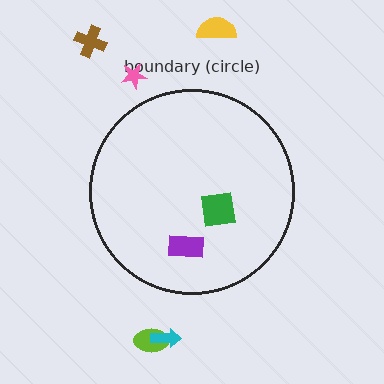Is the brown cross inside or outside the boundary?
Outside.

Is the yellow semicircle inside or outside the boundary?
Outside.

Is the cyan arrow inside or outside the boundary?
Outside.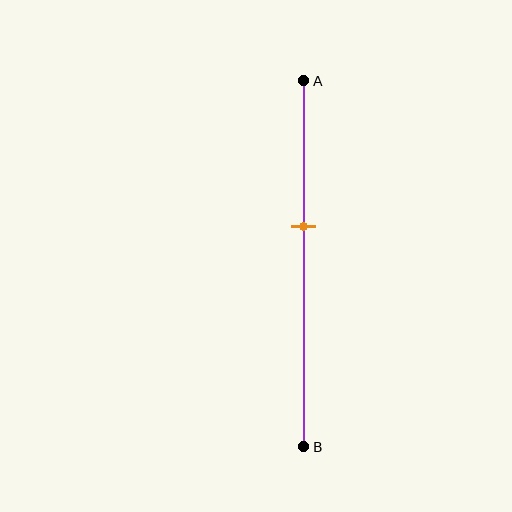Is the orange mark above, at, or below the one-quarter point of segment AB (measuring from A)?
The orange mark is below the one-quarter point of segment AB.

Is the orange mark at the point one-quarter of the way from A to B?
No, the mark is at about 40% from A, not at the 25% one-quarter point.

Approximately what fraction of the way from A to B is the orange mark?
The orange mark is approximately 40% of the way from A to B.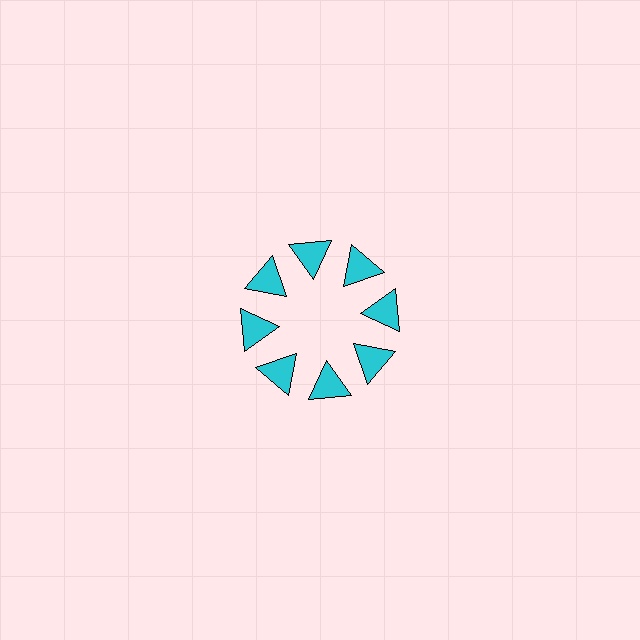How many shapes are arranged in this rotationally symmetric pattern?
There are 8 shapes, arranged in 8 groups of 1.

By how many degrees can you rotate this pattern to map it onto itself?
The pattern maps onto itself every 45 degrees of rotation.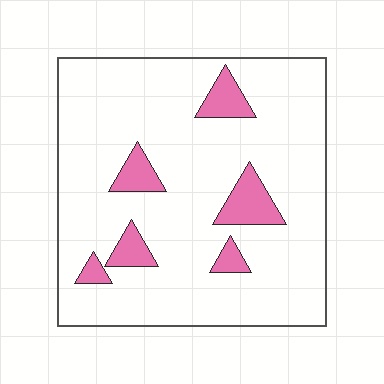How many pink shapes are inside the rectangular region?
6.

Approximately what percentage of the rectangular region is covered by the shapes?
Approximately 10%.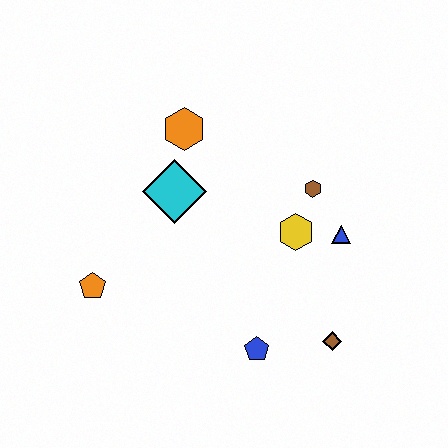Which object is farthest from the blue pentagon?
The orange hexagon is farthest from the blue pentagon.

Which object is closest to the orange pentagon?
The cyan diamond is closest to the orange pentagon.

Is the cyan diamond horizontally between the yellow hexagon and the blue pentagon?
No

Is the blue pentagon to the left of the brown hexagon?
Yes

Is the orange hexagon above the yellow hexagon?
Yes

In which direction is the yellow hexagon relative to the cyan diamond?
The yellow hexagon is to the right of the cyan diamond.